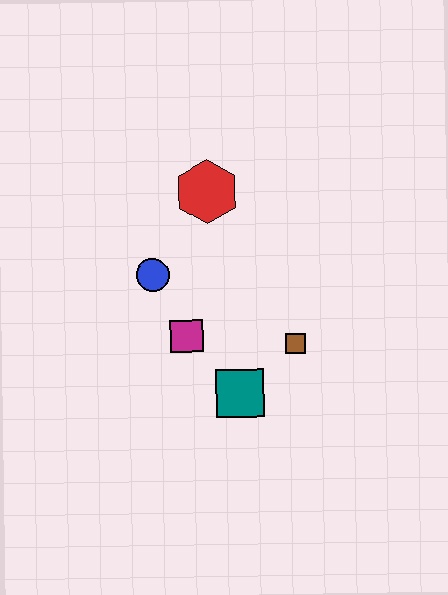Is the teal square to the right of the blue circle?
Yes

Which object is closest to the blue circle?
The magenta square is closest to the blue circle.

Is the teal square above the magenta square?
No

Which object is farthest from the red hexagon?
The teal square is farthest from the red hexagon.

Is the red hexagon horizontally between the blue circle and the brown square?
Yes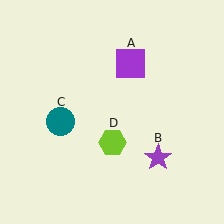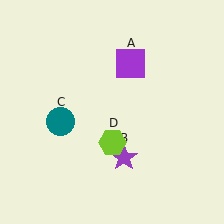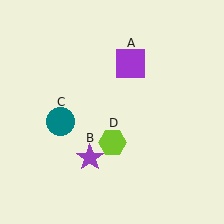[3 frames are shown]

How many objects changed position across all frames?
1 object changed position: purple star (object B).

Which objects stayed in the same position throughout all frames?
Purple square (object A) and teal circle (object C) and lime hexagon (object D) remained stationary.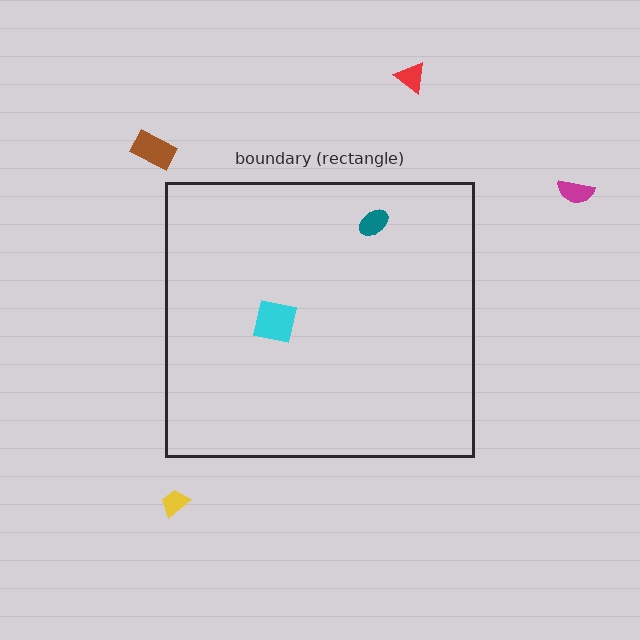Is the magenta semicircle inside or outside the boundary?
Outside.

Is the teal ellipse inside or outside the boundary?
Inside.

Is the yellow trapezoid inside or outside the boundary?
Outside.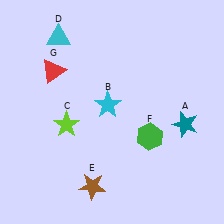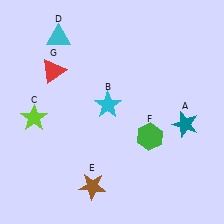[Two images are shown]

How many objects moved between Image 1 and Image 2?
1 object moved between the two images.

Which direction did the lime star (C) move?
The lime star (C) moved left.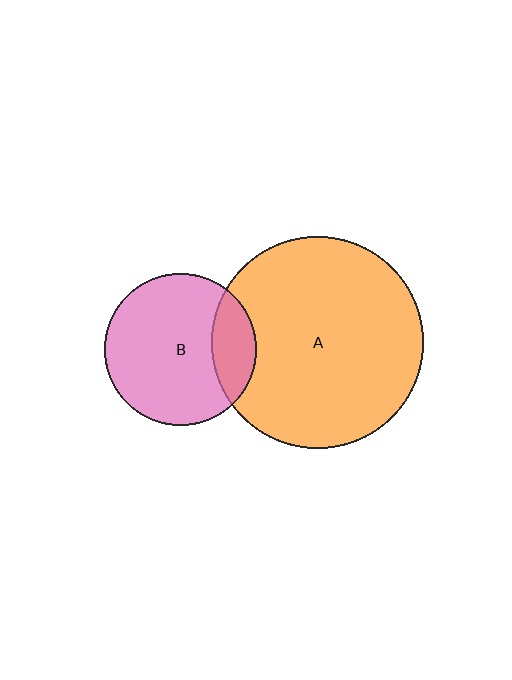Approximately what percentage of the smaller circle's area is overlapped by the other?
Approximately 20%.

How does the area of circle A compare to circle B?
Approximately 2.0 times.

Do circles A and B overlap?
Yes.